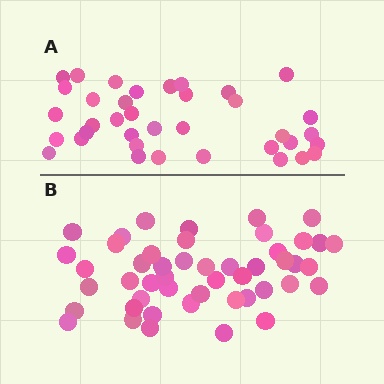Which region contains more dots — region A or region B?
Region B (the bottom region) has more dots.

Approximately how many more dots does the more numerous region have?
Region B has roughly 12 or so more dots than region A.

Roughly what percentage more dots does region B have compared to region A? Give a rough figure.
About 30% more.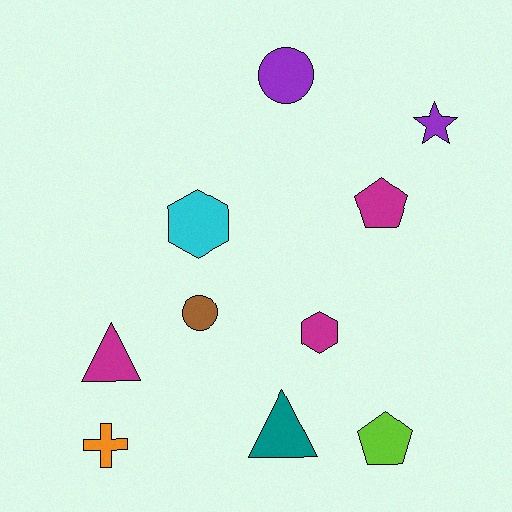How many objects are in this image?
There are 10 objects.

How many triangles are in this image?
There are 2 triangles.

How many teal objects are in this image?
There is 1 teal object.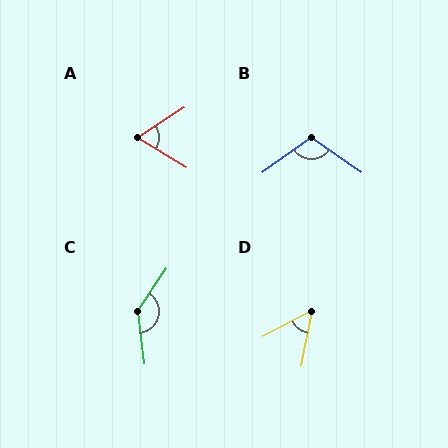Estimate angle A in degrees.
Approximately 64 degrees.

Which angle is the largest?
C, at approximately 139 degrees.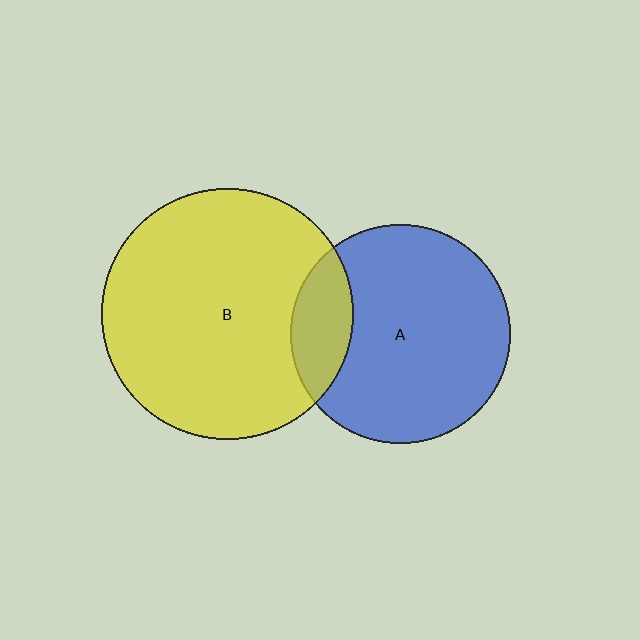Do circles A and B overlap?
Yes.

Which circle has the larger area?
Circle B (yellow).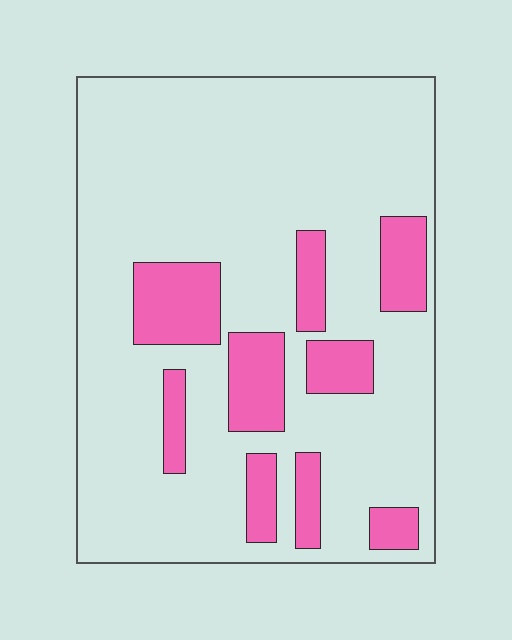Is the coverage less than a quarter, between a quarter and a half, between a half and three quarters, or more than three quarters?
Less than a quarter.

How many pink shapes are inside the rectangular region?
9.